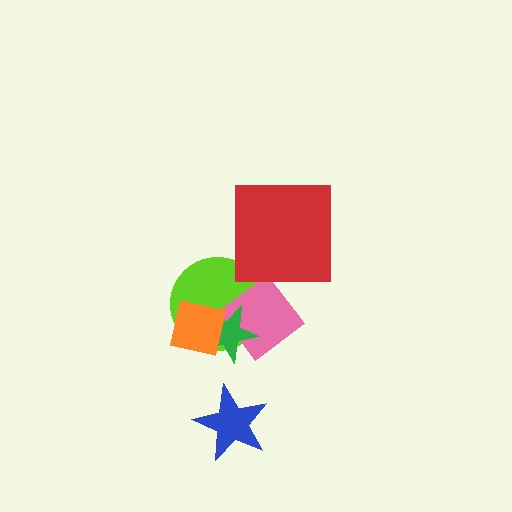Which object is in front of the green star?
The orange square is in front of the green star.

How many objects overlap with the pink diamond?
3 objects overlap with the pink diamond.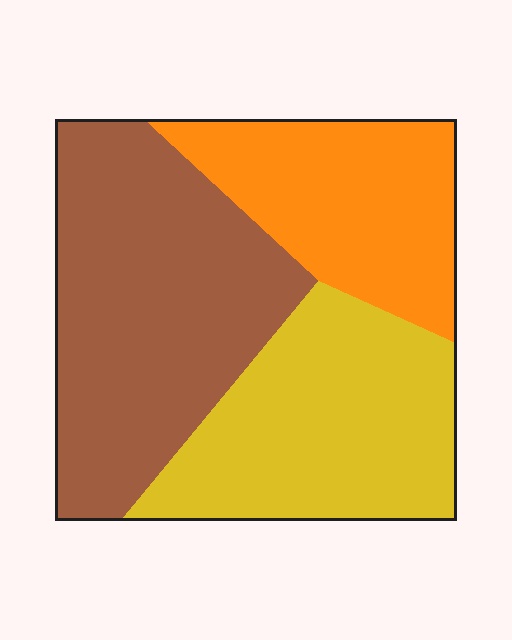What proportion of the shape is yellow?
Yellow takes up between a quarter and a half of the shape.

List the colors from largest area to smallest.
From largest to smallest: brown, yellow, orange.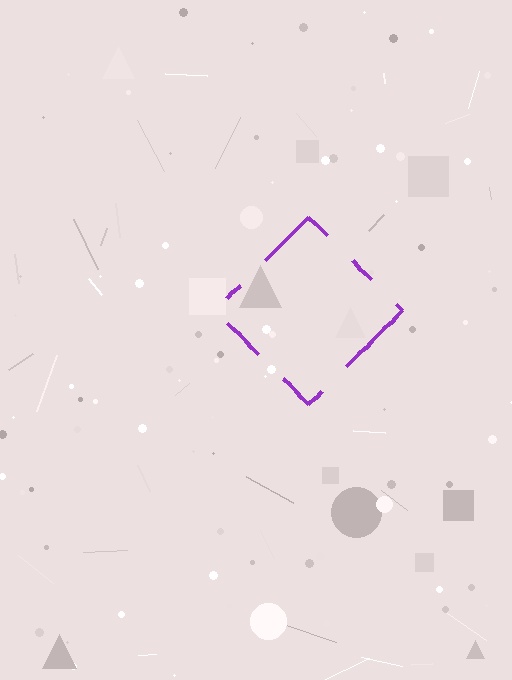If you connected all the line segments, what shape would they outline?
They would outline a diamond.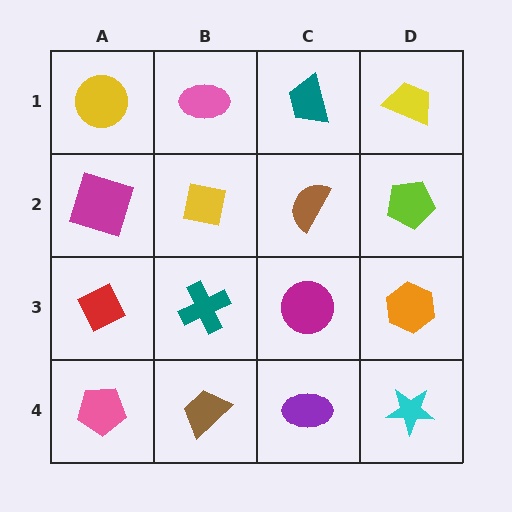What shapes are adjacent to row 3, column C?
A brown semicircle (row 2, column C), a purple ellipse (row 4, column C), a teal cross (row 3, column B), an orange hexagon (row 3, column D).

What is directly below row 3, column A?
A pink pentagon.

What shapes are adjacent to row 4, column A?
A red diamond (row 3, column A), a brown trapezoid (row 4, column B).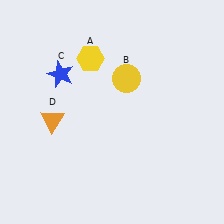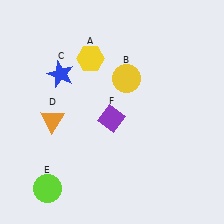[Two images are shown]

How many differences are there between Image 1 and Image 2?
There are 2 differences between the two images.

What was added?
A lime circle (E), a purple diamond (F) were added in Image 2.